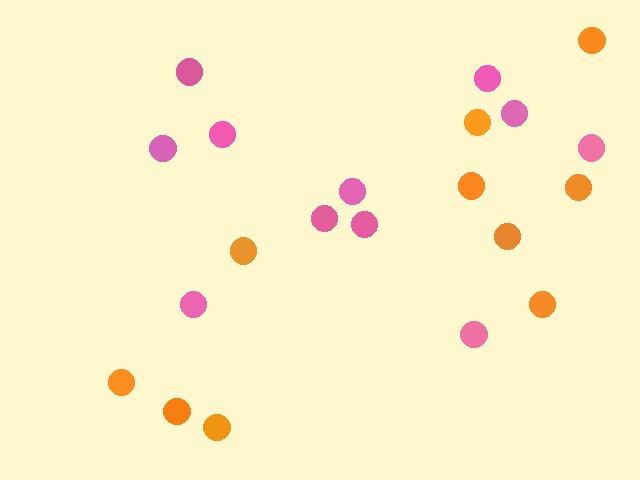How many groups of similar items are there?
There are 2 groups: one group of orange circles (10) and one group of pink circles (11).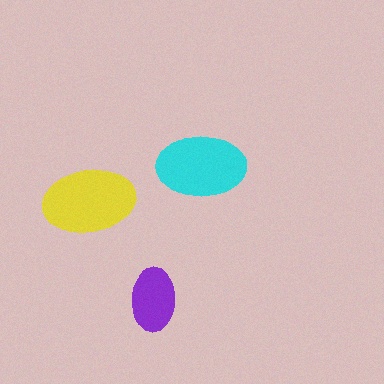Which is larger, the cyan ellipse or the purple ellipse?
The cyan one.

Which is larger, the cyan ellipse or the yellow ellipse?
The yellow one.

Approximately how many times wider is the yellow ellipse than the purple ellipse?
About 1.5 times wider.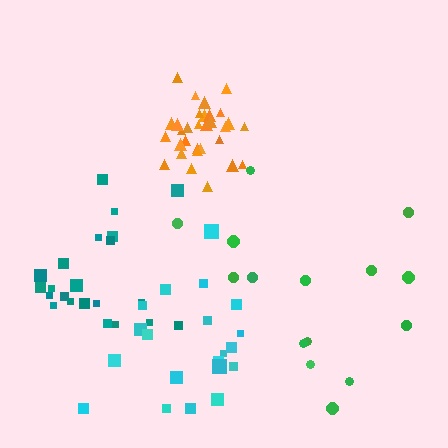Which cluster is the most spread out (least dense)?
Green.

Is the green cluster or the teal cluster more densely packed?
Teal.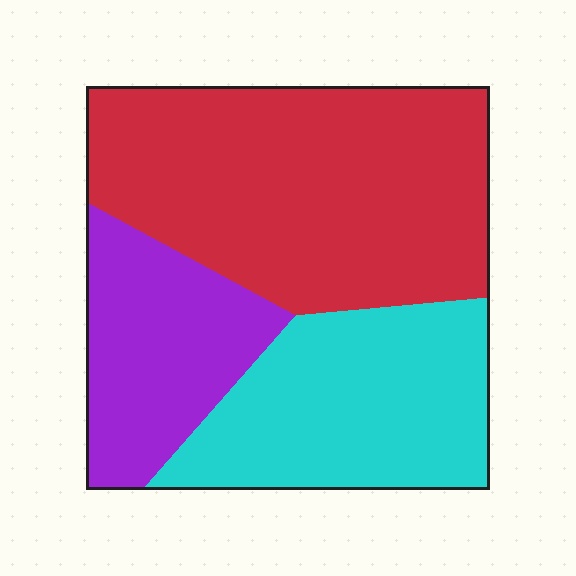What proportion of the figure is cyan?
Cyan covers around 30% of the figure.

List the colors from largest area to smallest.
From largest to smallest: red, cyan, purple.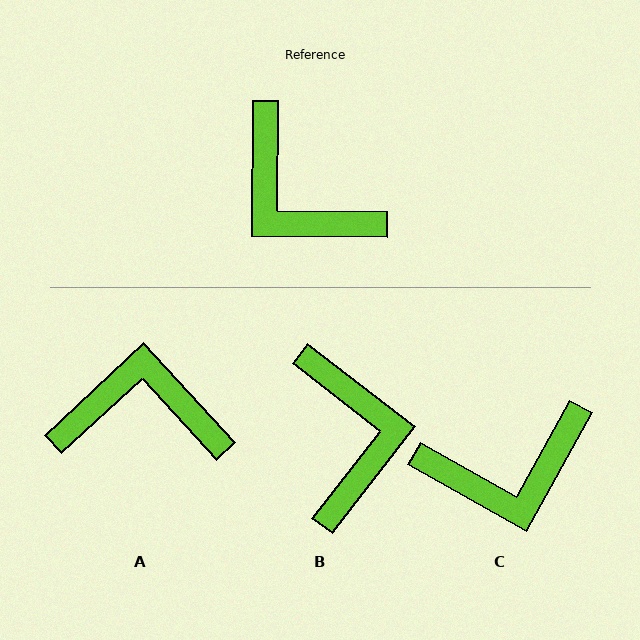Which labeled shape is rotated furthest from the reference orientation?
B, about 143 degrees away.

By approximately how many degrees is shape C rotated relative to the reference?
Approximately 61 degrees counter-clockwise.